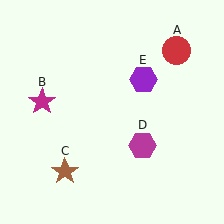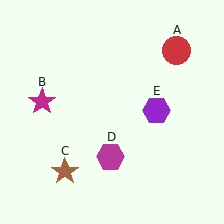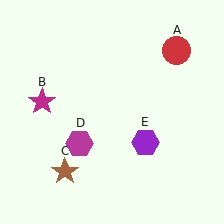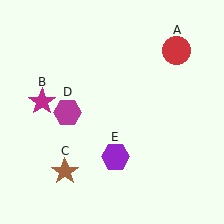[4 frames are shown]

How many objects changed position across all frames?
2 objects changed position: magenta hexagon (object D), purple hexagon (object E).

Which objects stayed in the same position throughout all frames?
Red circle (object A) and magenta star (object B) and brown star (object C) remained stationary.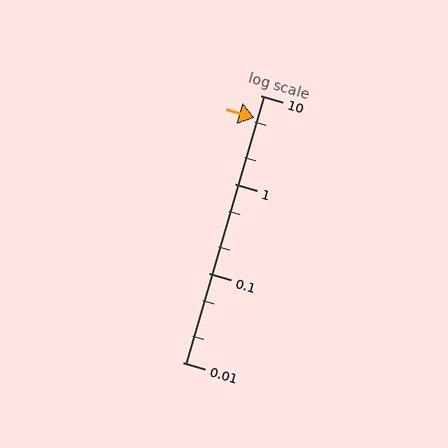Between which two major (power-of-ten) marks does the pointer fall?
The pointer is between 1 and 10.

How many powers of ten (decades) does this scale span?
The scale spans 3 decades, from 0.01 to 10.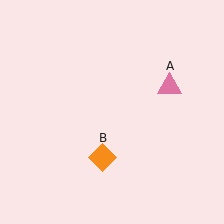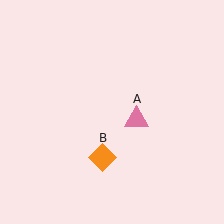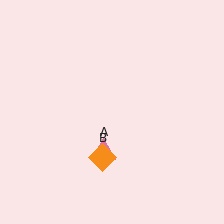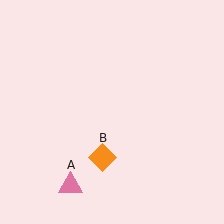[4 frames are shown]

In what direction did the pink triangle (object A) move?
The pink triangle (object A) moved down and to the left.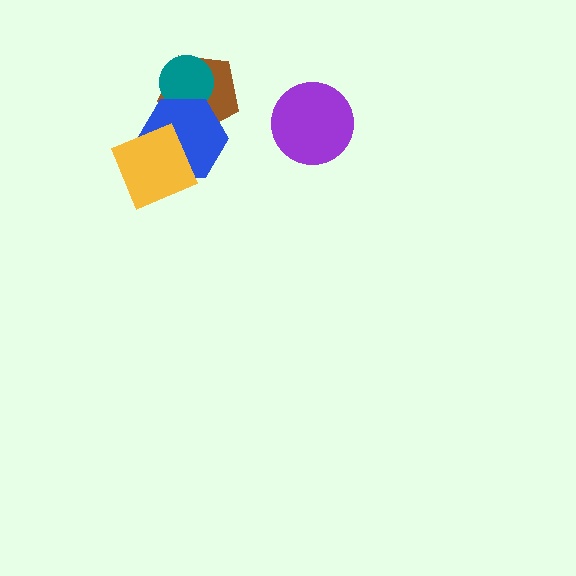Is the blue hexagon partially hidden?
Yes, it is partially covered by another shape.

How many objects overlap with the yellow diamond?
1 object overlaps with the yellow diamond.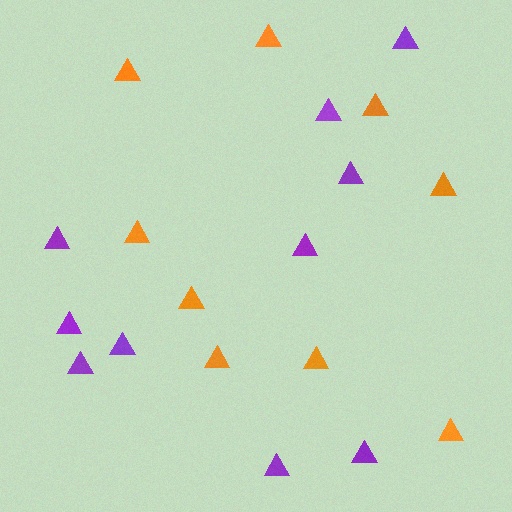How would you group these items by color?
There are 2 groups: one group of purple triangles (10) and one group of orange triangles (9).